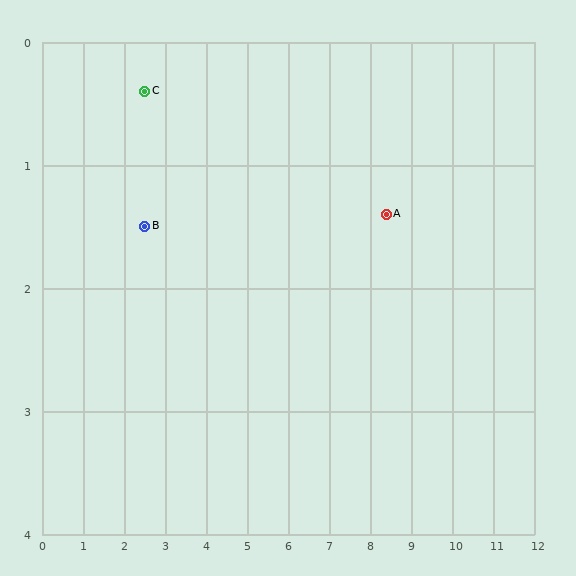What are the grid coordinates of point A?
Point A is at approximately (8.4, 1.4).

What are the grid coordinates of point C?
Point C is at approximately (2.5, 0.4).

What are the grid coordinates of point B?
Point B is at approximately (2.5, 1.5).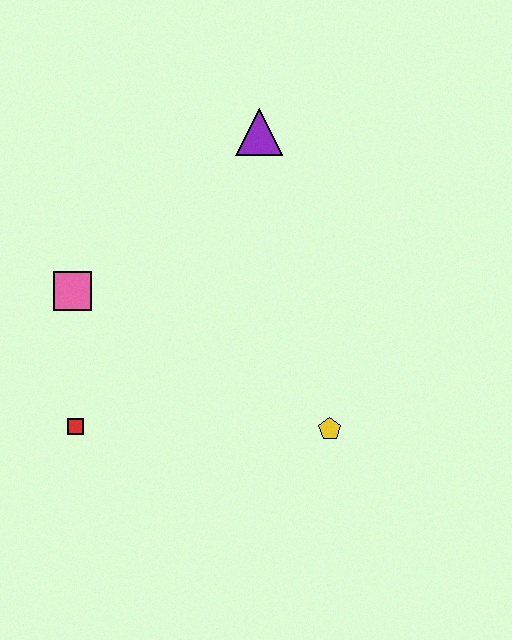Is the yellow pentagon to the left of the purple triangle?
No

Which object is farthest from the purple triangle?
The red square is farthest from the purple triangle.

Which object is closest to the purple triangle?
The pink square is closest to the purple triangle.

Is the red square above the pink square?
No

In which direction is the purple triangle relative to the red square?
The purple triangle is above the red square.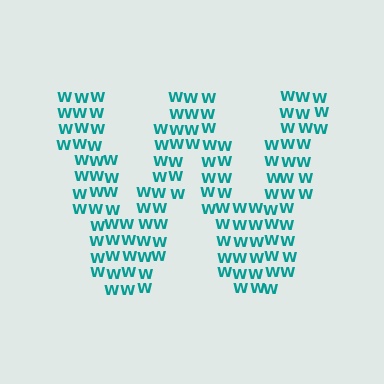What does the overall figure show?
The overall figure shows the letter W.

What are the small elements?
The small elements are letter W's.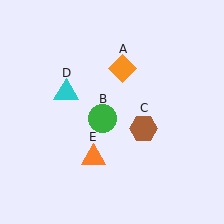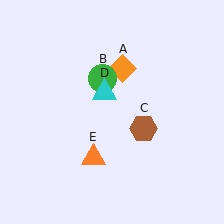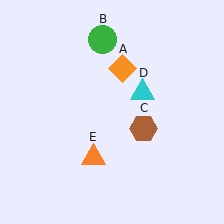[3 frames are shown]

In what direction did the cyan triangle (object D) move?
The cyan triangle (object D) moved right.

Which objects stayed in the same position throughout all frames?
Orange diamond (object A) and brown hexagon (object C) and orange triangle (object E) remained stationary.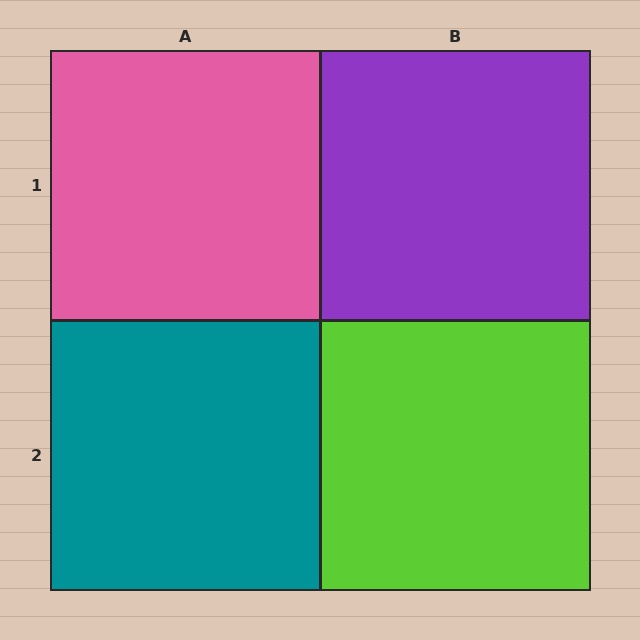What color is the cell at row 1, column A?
Pink.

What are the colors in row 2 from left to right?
Teal, lime.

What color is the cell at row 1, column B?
Purple.